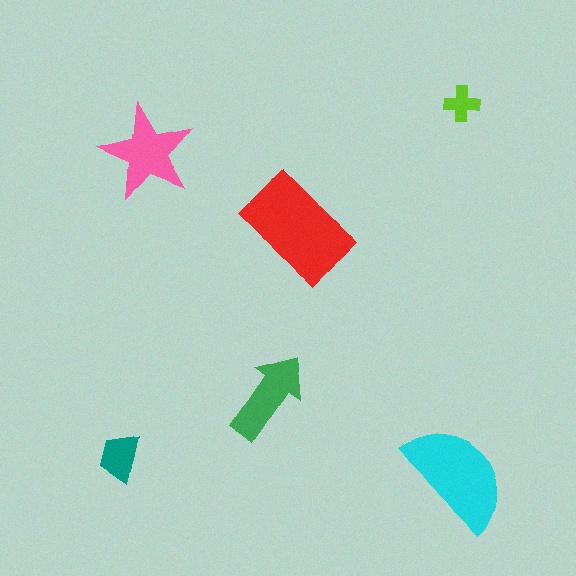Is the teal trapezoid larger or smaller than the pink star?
Smaller.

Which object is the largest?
The red rectangle.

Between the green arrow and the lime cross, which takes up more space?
The green arrow.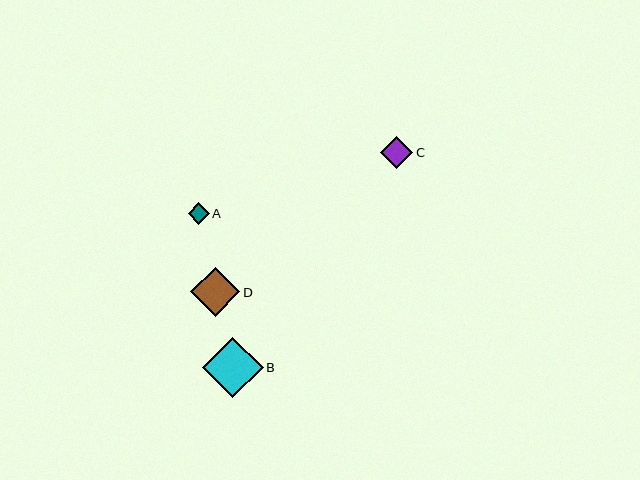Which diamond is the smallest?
Diamond A is the smallest with a size of approximately 21 pixels.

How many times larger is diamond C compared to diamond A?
Diamond C is approximately 1.5 times the size of diamond A.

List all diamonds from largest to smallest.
From largest to smallest: B, D, C, A.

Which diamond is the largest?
Diamond B is the largest with a size of approximately 60 pixels.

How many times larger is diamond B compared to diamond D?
Diamond B is approximately 1.2 times the size of diamond D.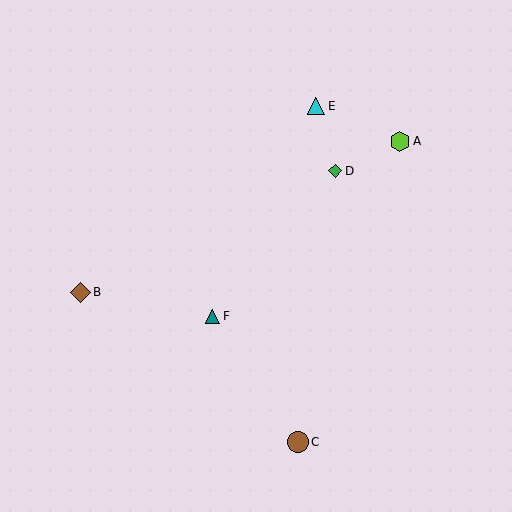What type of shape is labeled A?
Shape A is a lime hexagon.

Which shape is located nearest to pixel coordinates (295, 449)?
The brown circle (labeled C) at (298, 442) is nearest to that location.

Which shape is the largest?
The brown circle (labeled C) is the largest.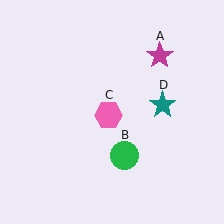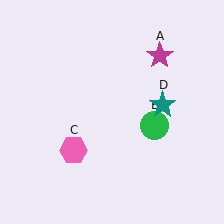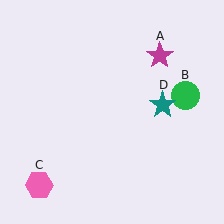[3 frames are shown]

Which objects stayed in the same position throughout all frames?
Magenta star (object A) and teal star (object D) remained stationary.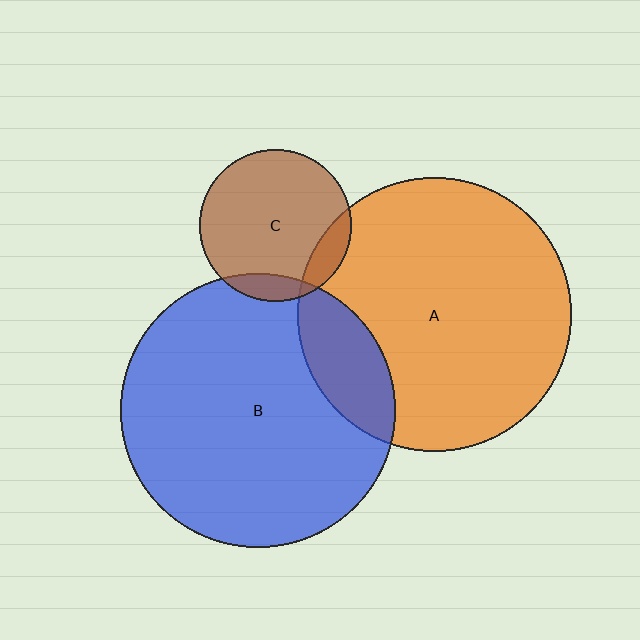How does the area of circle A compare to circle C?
Approximately 3.2 times.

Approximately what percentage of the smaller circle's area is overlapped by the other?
Approximately 15%.